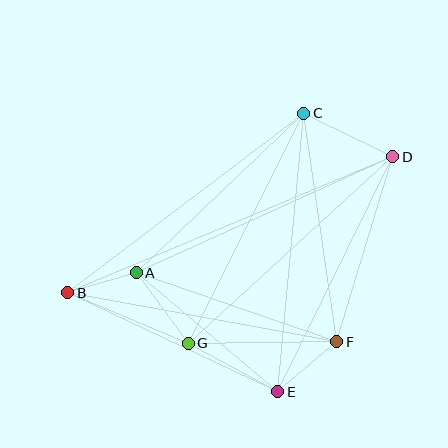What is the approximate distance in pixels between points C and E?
The distance between C and E is approximately 280 pixels.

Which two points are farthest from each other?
Points B and D are farthest from each other.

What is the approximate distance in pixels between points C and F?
The distance between C and F is approximately 231 pixels.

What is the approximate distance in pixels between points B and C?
The distance between B and C is approximately 297 pixels.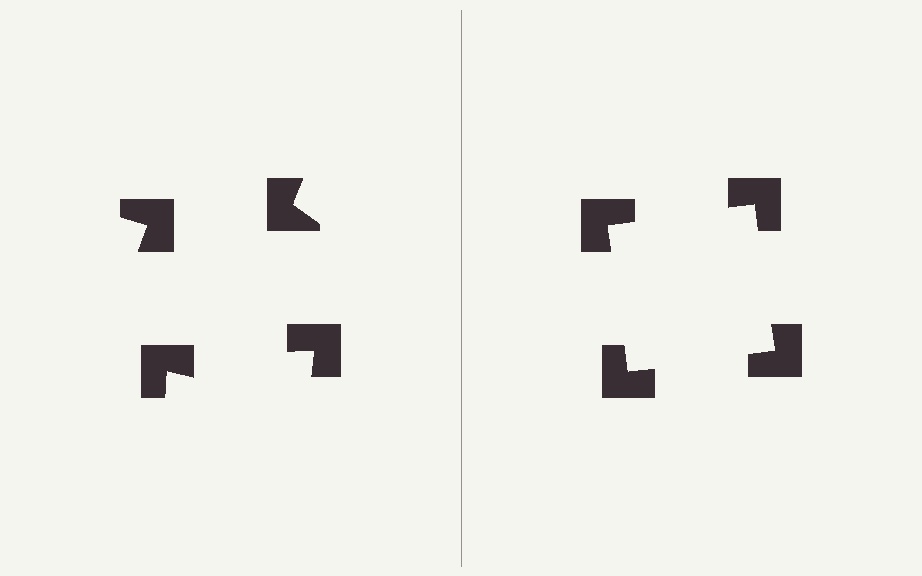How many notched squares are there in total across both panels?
8 — 4 on each side.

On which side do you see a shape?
An illusory square appears on the right side. On the left side the wedge cuts are rotated, so no coherent shape forms.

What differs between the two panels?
The notched squares are positioned identically on both sides; only the wedge orientations differ. On the right they align to a square; on the left they are misaligned.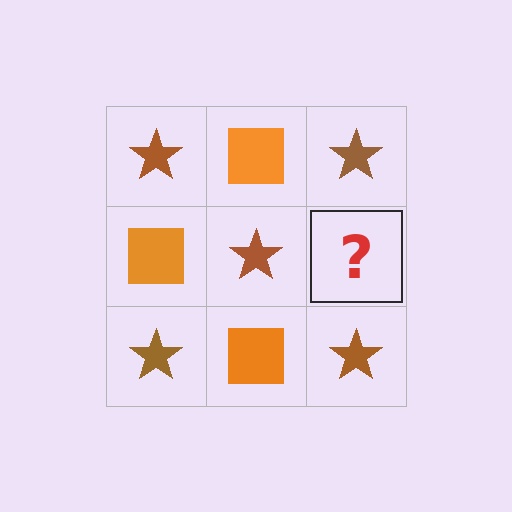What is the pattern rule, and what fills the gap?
The rule is that it alternates brown star and orange square in a checkerboard pattern. The gap should be filled with an orange square.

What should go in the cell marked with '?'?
The missing cell should contain an orange square.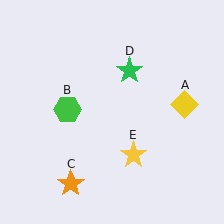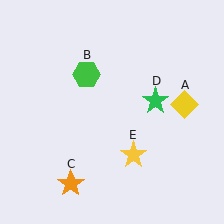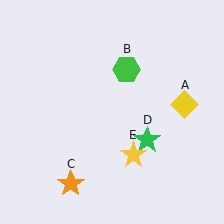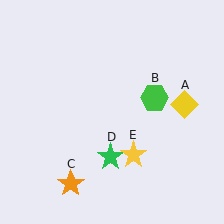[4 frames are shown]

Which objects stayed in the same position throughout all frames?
Yellow diamond (object A) and orange star (object C) and yellow star (object E) remained stationary.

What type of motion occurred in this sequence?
The green hexagon (object B), green star (object D) rotated clockwise around the center of the scene.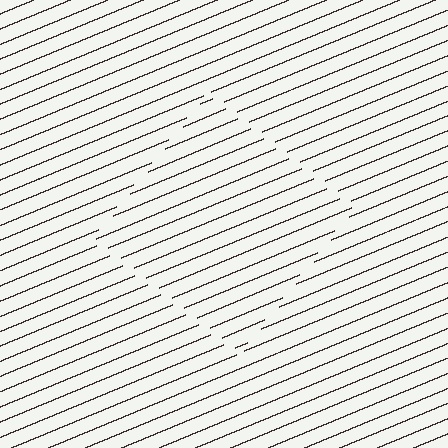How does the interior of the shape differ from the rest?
The interior of the shape contains the same grating, shifted by half a period — the contour is defined by the phase discontinuity where line-ends from the inner and outer gratings abut.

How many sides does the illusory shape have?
4 sides — the line-ends trace a square.